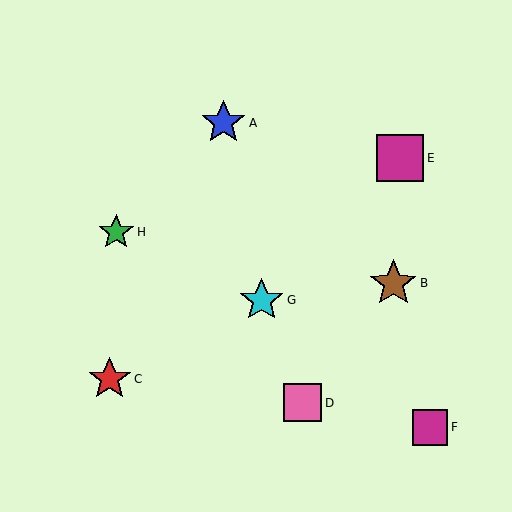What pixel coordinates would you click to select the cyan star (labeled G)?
Click at (262, 300) to select the cyan star G.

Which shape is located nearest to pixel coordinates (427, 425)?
The magenta square (labeled F) at (430, 427) is nearest to that location.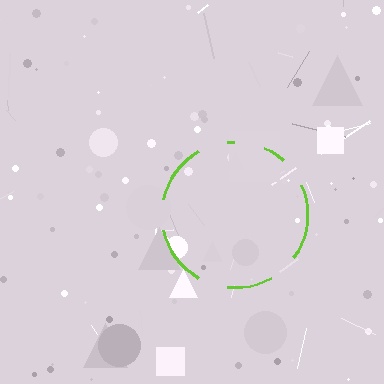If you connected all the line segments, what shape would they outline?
They would outline a circle.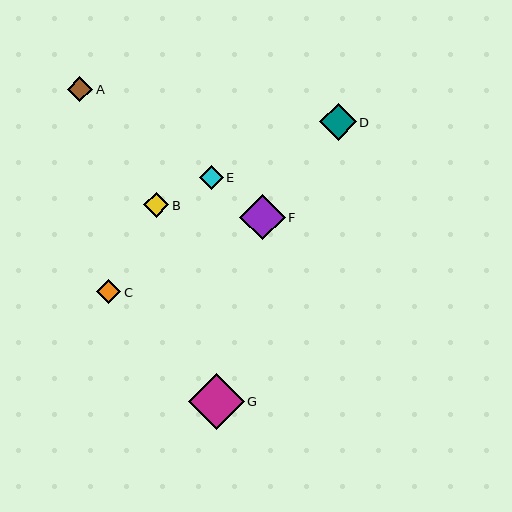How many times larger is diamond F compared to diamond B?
Diamond F is approximately 1.8 times the size of diamond B.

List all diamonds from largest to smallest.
From largest to smallest: G, F, D, B, A, C, E.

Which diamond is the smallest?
Diamond E is the smallest with a size of approximately 24 pixels.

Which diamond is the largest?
Diamond G is the largest with a size of approximately 56 pixels.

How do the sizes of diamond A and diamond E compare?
Diamond A and diamond E are approximately the same size.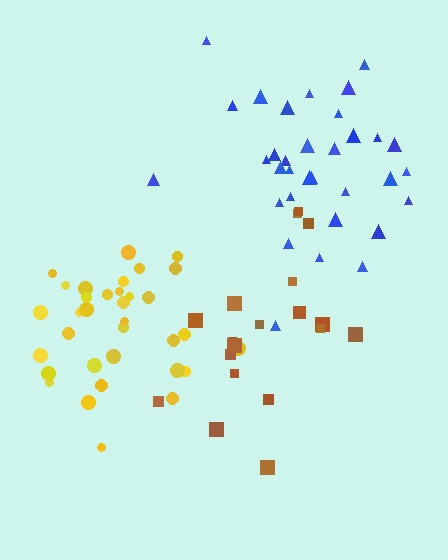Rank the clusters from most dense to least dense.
yellow, blue, brown.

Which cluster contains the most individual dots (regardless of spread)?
Yellow (34).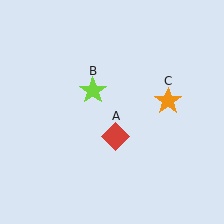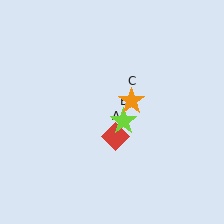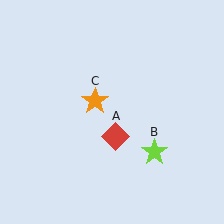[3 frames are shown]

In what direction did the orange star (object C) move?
The orange star (object C) moved left.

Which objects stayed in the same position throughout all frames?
Red diamond (object A) remained stationary.